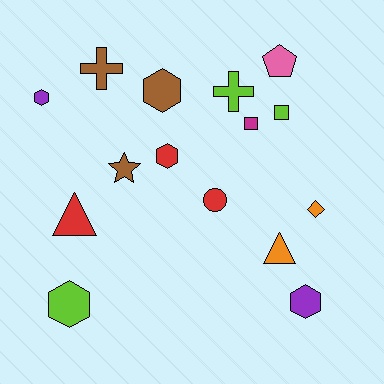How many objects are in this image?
There are 15 objects.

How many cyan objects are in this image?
There are no cyan objects.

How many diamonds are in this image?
There is 1 diamond.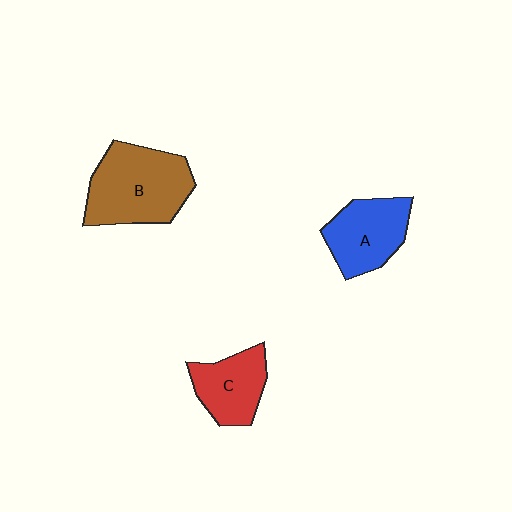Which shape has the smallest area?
Shape C (red).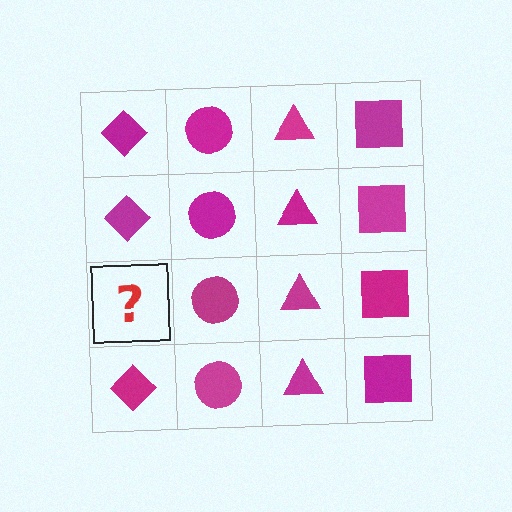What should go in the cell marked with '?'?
The missing cell should contain a magenta diamond.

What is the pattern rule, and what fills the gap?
The rule is that each column has a consistent shape. The gap should be filled with a magenta diamond.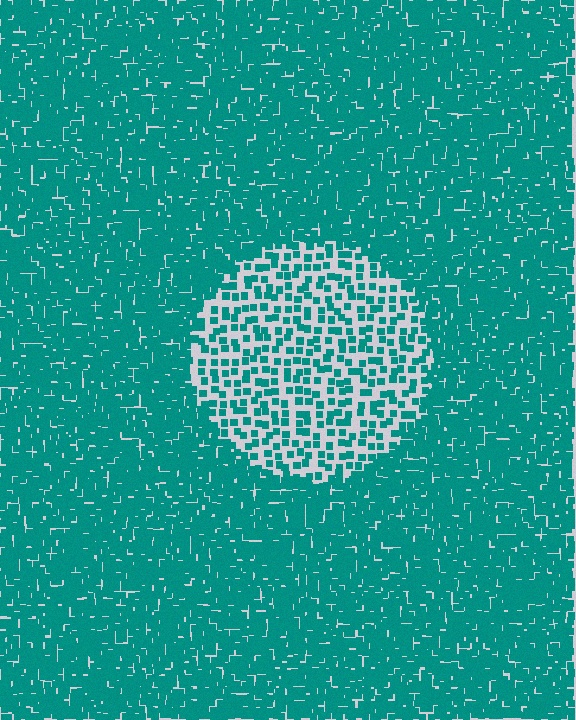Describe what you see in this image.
The image contains small teal elements arranged at two different densities. A circle-shaped region is visible where the elements are less densely packed than the surrounding area.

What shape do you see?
I see a circle.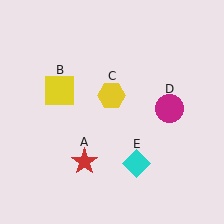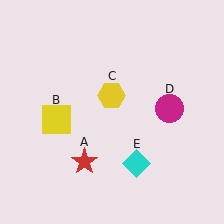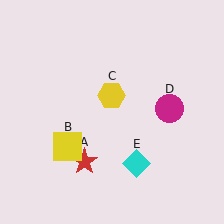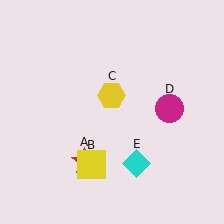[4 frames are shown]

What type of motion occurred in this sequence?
The yellow square (object B) rotated counterclockwise around the center of the scene.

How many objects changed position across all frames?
1 object changed position: yellow square (object B).